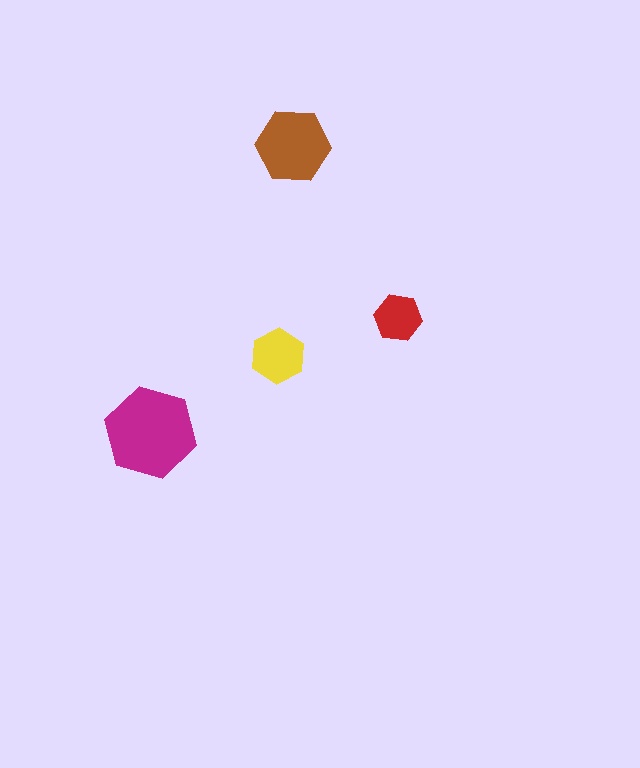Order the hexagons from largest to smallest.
the magenta one, the brown one, the yellow one, the red one.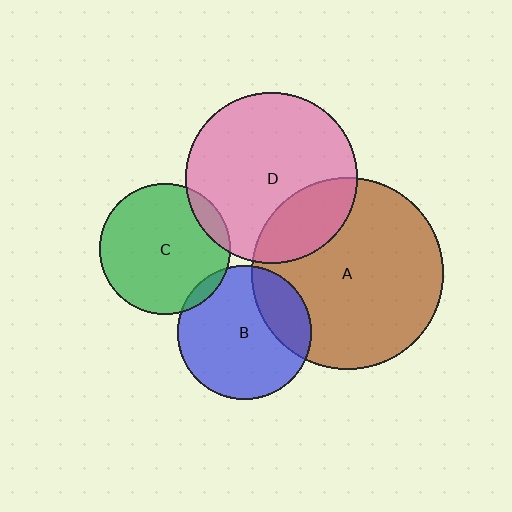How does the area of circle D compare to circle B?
Approximately 1.6 times.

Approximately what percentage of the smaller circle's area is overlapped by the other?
Approximately 25%.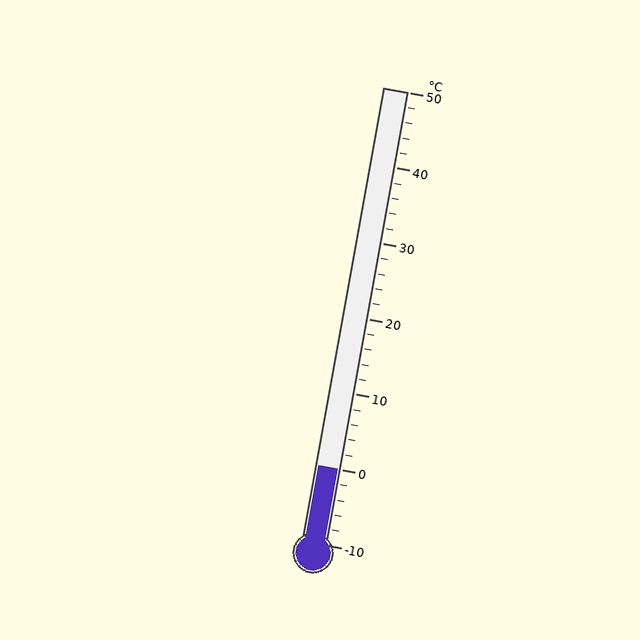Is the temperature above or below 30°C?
The temperature is below 30°C.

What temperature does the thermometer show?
The thermometer shows approximately 0°C.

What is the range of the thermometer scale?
The thermometer scale ranges from -10°C to 50°C.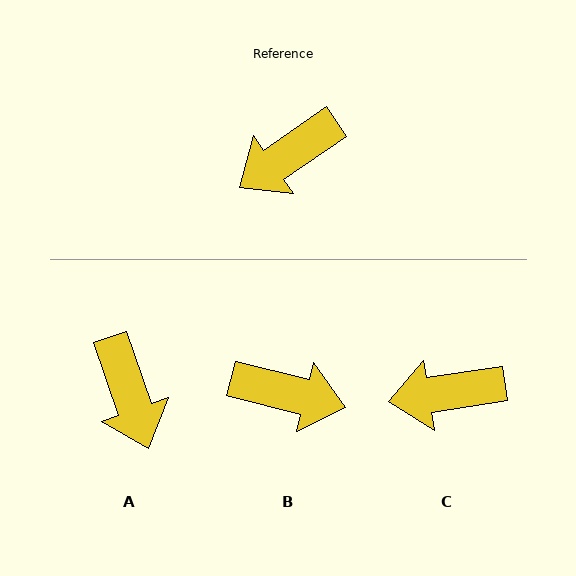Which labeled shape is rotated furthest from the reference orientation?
B, about 132 degrees away.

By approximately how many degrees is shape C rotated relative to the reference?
Approximately 25 degrees clockwise.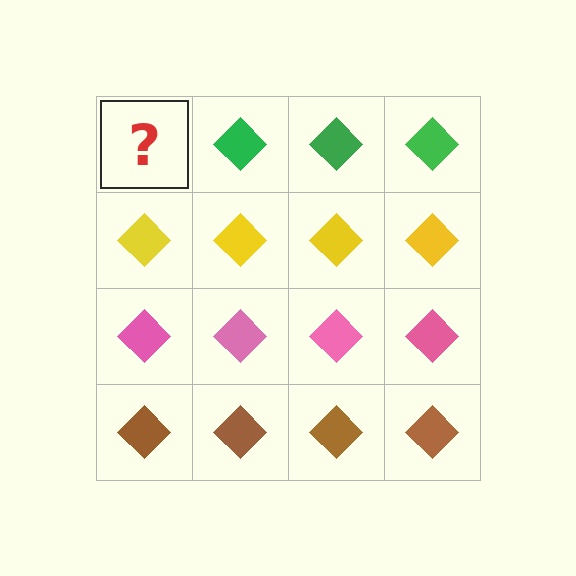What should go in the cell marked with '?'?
The missing cell should contain a green diamond.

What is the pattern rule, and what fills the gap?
The rule is that each row has a consistent color. The gap should be filled with a green diamond.